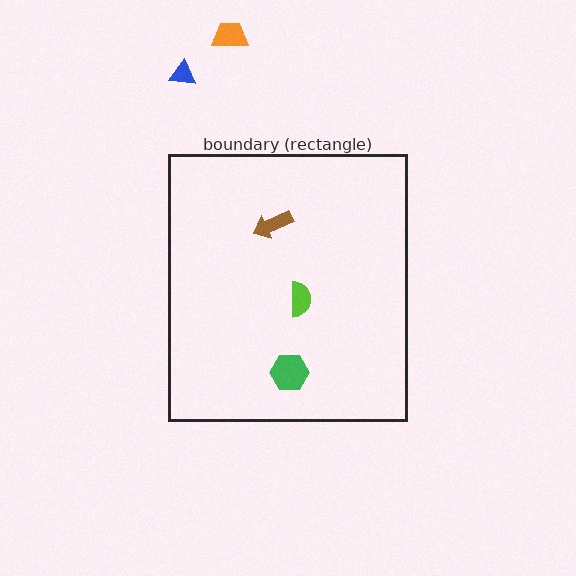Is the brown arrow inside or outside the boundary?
Inside.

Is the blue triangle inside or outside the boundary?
Outside.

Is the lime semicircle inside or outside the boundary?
Inside.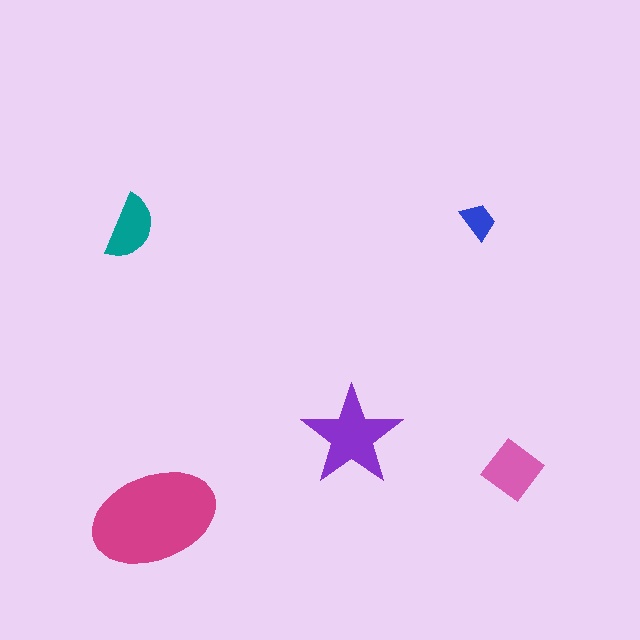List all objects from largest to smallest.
The magenta ellipse, the purple star, the pink diamond, the teal semicircle, the blue trapezoid.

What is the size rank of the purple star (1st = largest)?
2nd.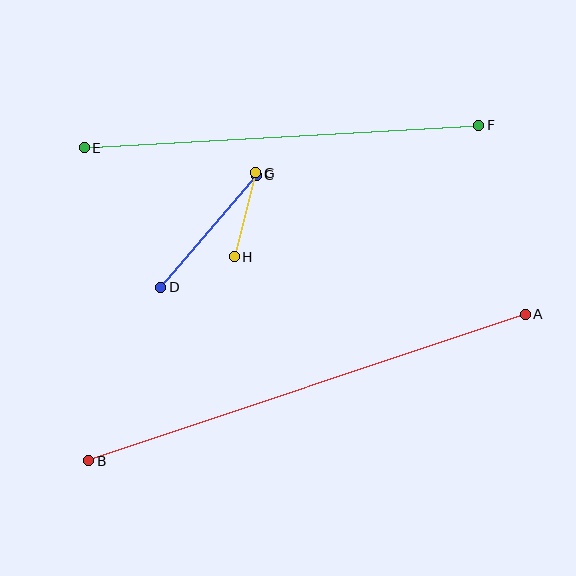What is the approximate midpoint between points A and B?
The midpoint is at approximately (307, 388) pixels.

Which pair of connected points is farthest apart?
Points A and B are farthest apart.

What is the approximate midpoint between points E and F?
The midpoint is at approximately (282, 137) pixels.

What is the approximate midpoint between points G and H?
The midpoint is at approximately (245, 215) pixels.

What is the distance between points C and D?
The distance is approximately 147 pixels.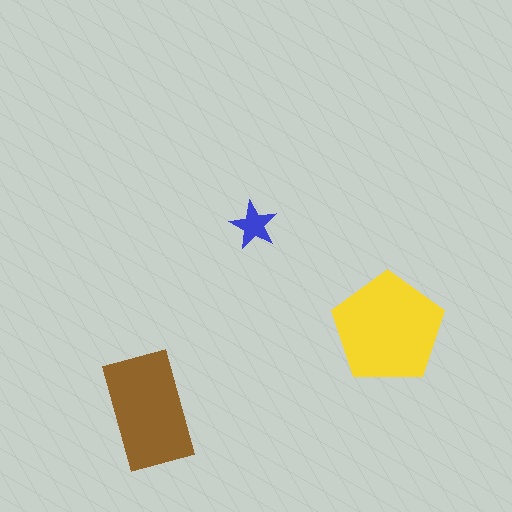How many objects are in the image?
There are 3 objects in the image.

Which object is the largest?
The yellow pentagon.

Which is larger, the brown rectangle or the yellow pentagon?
The yellow pentagon.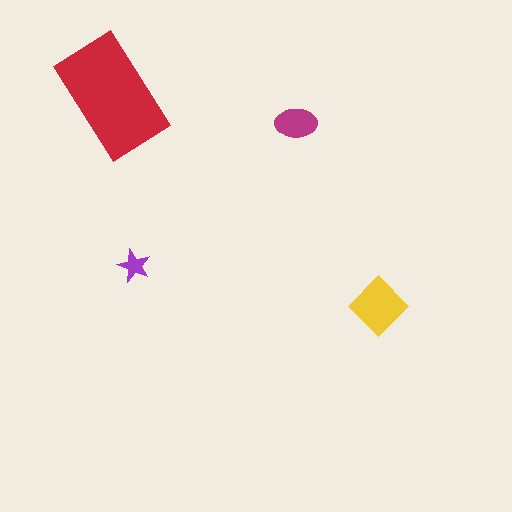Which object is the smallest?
The purple star.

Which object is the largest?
The red rectangle.